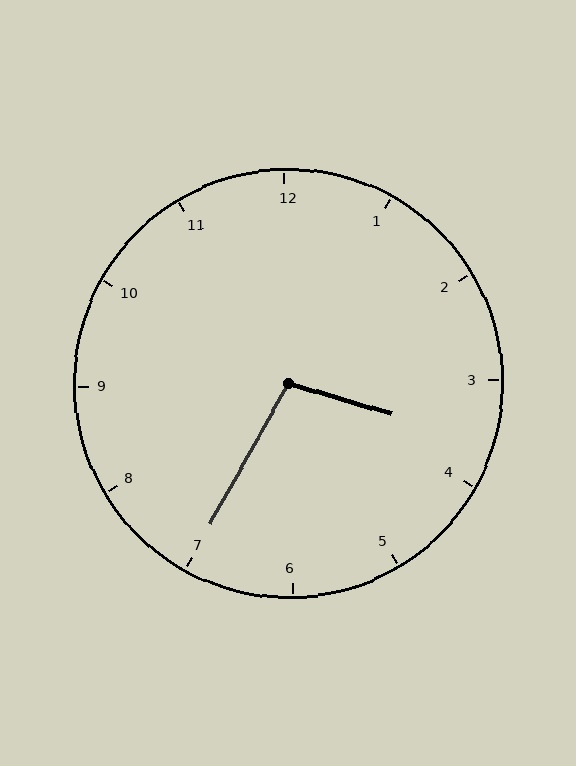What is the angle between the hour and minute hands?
Approximately 102 degrees.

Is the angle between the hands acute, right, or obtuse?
It is obtuse.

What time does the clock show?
3:35.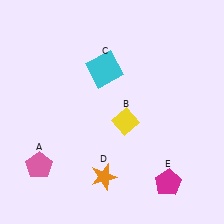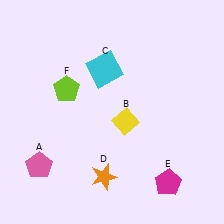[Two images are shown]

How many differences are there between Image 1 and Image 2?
There is 1 difference between the two images.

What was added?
A lime pentagon (F) was added in Image 2.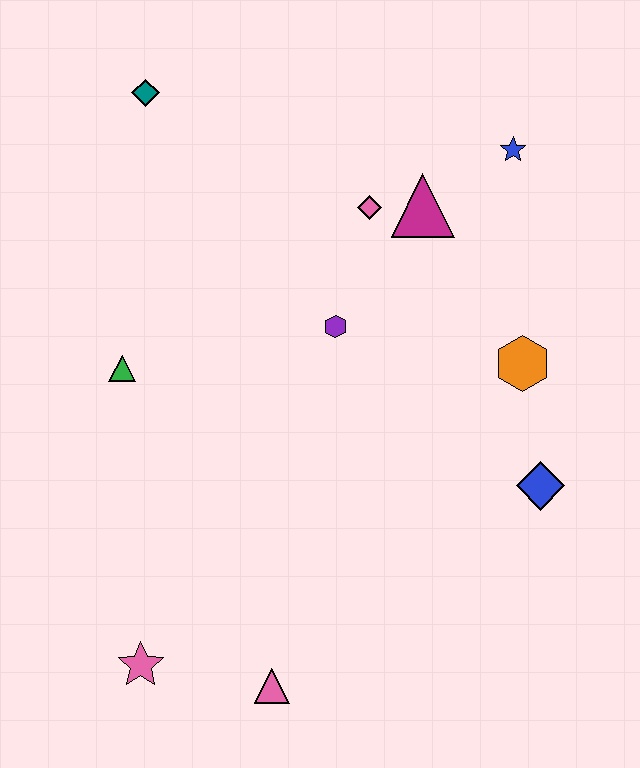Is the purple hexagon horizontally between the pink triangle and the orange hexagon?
Yes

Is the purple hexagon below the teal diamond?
Yes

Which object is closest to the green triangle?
The purple hexagon is closest to the green triangle.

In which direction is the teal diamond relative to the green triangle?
The teal diamond is above the green triangle.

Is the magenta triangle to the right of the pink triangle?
Yes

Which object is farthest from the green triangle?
The blue star is farthest from the green triangle.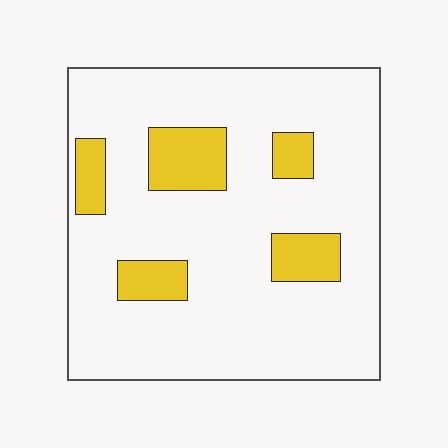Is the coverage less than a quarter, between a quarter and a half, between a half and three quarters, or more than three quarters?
Less than a quarter.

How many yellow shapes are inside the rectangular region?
5.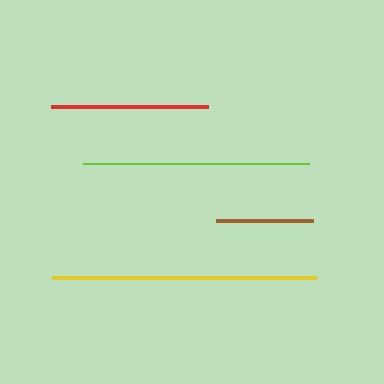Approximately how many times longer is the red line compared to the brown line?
The red line is approximately 1.6 times the length of the brown line.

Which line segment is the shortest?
The brown line is the shortest at approximately 97 pixels.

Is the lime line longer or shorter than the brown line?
The lime line is longer than the brown line.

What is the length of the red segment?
The red segment is approximately 157 pixels long.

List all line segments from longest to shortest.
From longest to shortest: yellow, lime, red, brown.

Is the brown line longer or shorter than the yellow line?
The yellow line is longer than the brown line.